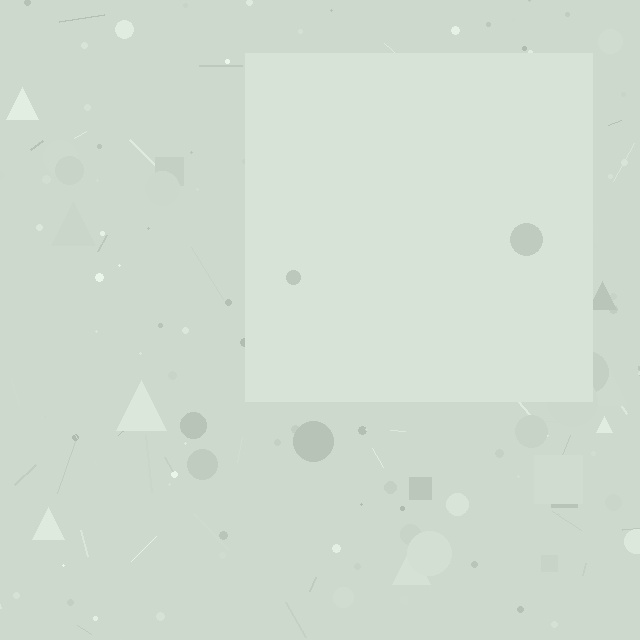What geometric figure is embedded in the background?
A square is embedded in the background.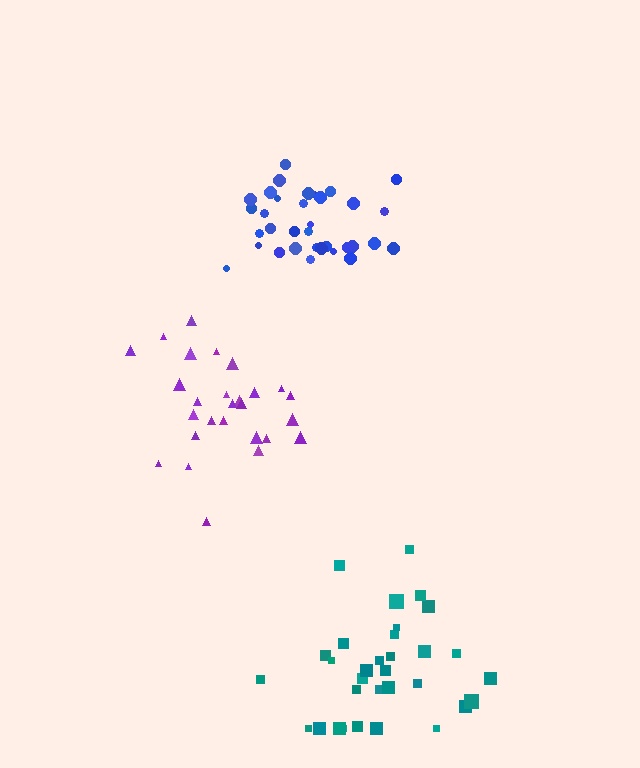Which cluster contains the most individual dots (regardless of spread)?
Blue (35).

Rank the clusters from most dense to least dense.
blue, teal, purple.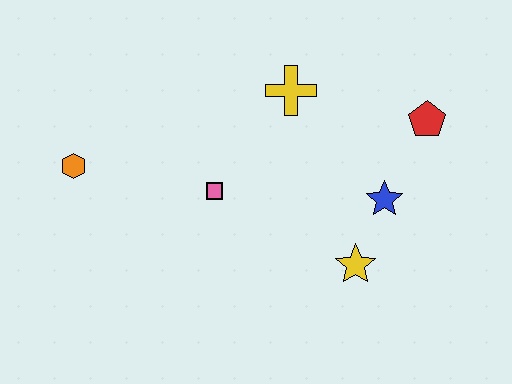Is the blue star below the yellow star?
No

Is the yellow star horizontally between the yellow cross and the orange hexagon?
No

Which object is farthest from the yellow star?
The orange hexagon is farthest from the yellow star.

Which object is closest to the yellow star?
The blue star is closest to the yellow star.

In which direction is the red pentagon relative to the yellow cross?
The red pentagon is to the right of the yellow cross.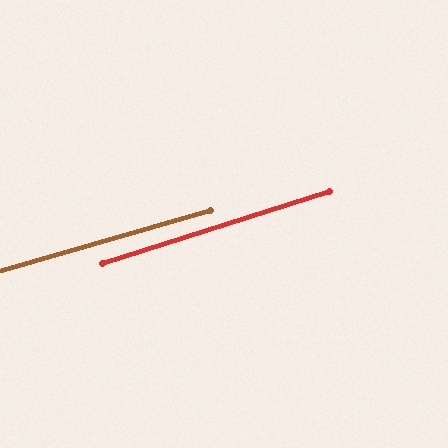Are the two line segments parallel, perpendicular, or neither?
Parallel — their directions differ by only 1.6°.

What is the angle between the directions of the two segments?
Approximately 2 degrees.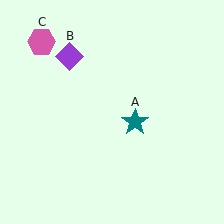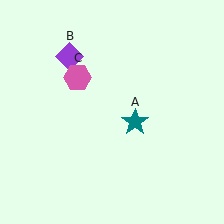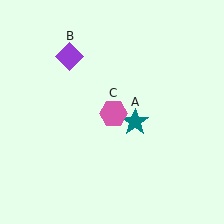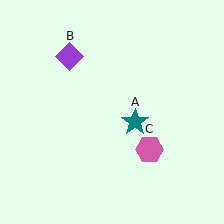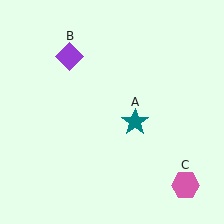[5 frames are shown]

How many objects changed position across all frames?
1 object changed position: pink hexagon (object C).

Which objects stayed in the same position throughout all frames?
Teal star (object A) and purple diamond (object B) remained stationary.